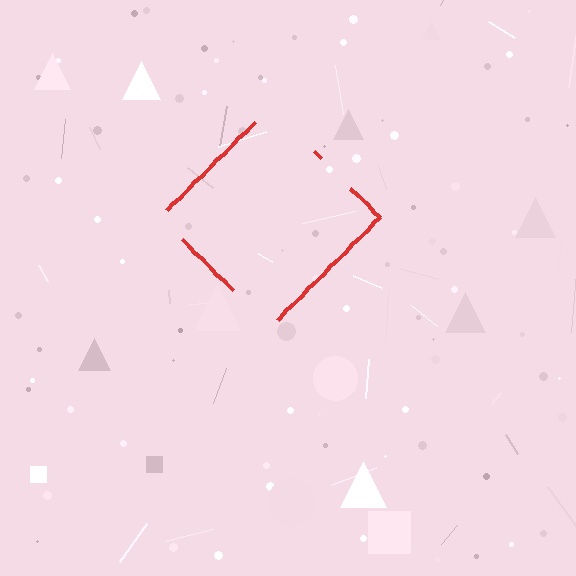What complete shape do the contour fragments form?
The contour fragments form a diamond.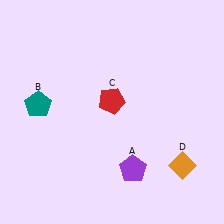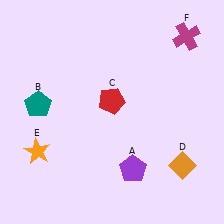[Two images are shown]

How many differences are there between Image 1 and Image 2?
There are 2 differences between the two images.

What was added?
An orange star (E), a magenta cross (F) were added in Image 2.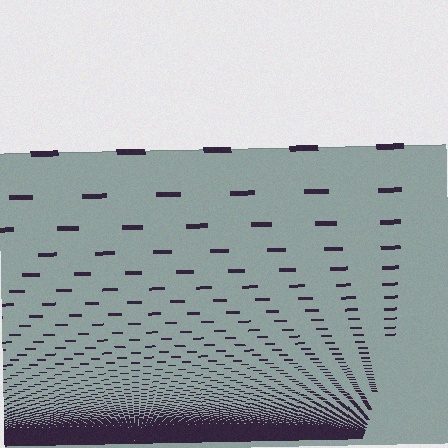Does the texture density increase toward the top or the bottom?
Density increases toward the bottom.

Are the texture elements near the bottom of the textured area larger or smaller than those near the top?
Smaller. The gradient is inverted — elements near the bottom are smaller and denser.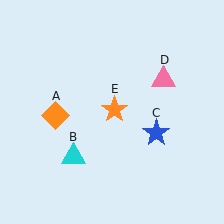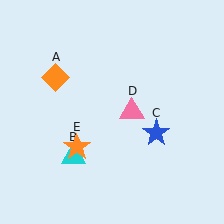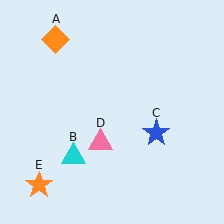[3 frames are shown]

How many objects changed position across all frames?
3 objects changed position: orange diamond (object A), pink triangle (object D), orange star (object E).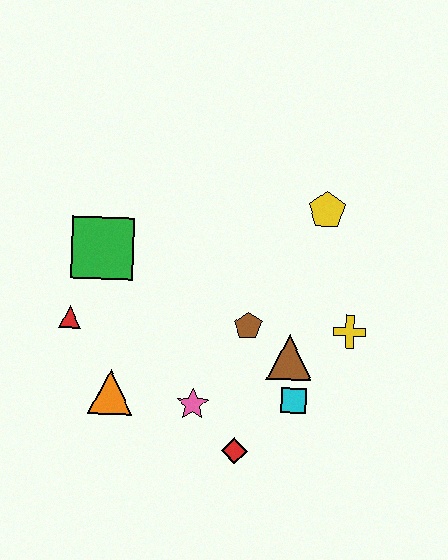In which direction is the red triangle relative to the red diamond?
The red triangle is to the left of the red diamond.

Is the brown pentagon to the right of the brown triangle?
No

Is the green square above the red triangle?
Yes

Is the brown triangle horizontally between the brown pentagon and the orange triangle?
No